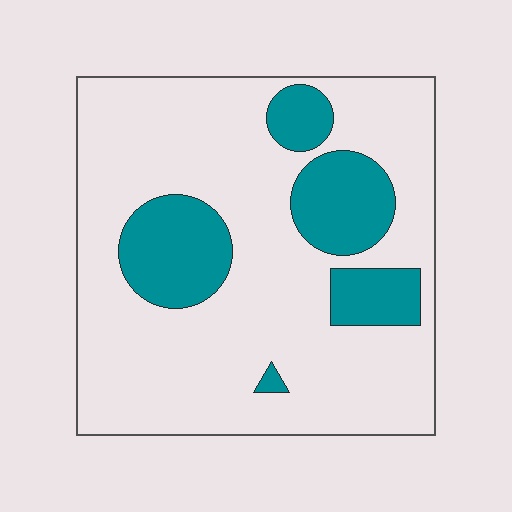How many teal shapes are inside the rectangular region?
5.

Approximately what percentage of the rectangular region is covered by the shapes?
Approximately 20%.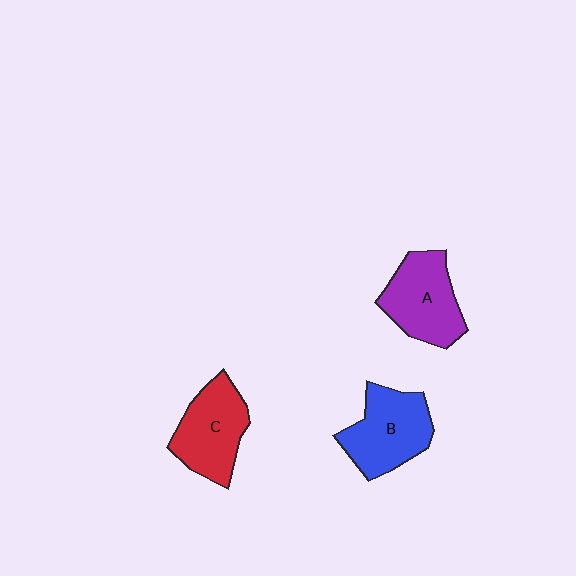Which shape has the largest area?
Shape B (blue).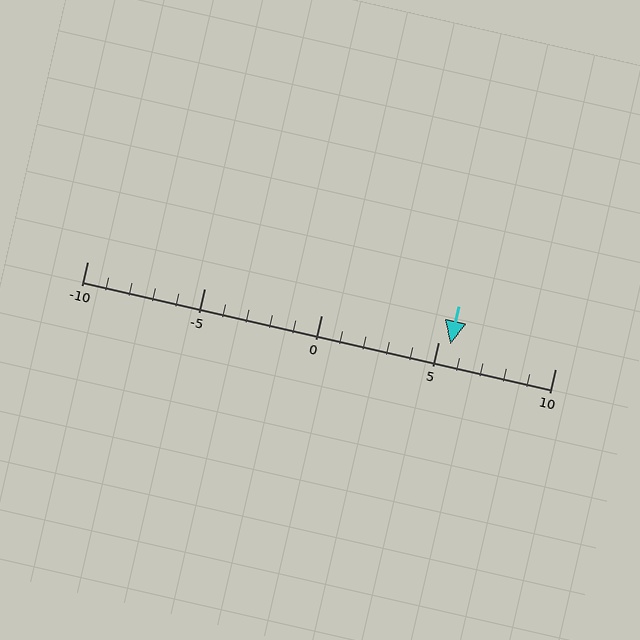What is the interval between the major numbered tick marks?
The major tick marks are spaced 5 units apart.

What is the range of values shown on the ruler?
The ruler shows values from -10 to 10.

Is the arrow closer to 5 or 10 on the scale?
The arrow is closer to 5.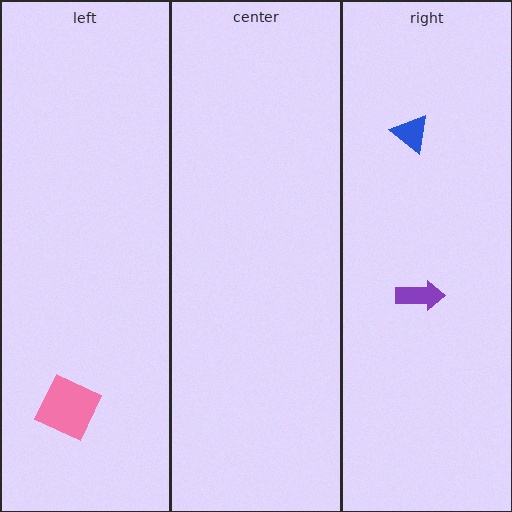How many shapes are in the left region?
1.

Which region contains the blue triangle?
The right region.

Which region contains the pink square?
The left region.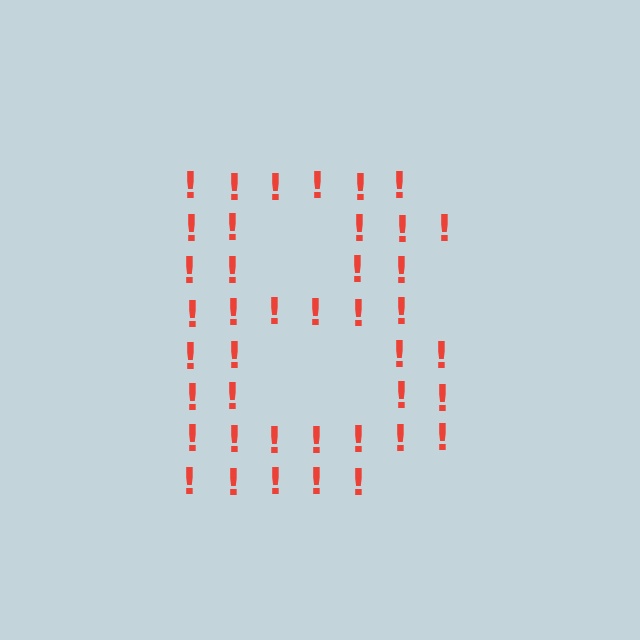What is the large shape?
The large shape is the letter B.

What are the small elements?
The small elements are exclamation marks.